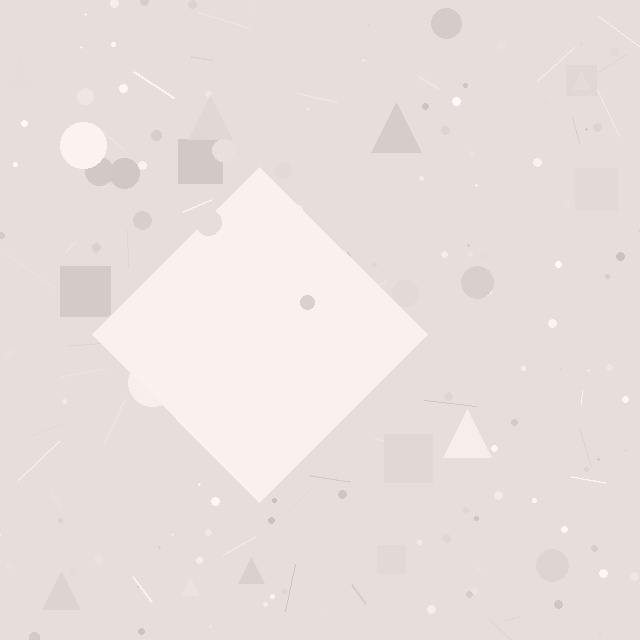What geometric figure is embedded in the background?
A diamond is embedded in the background.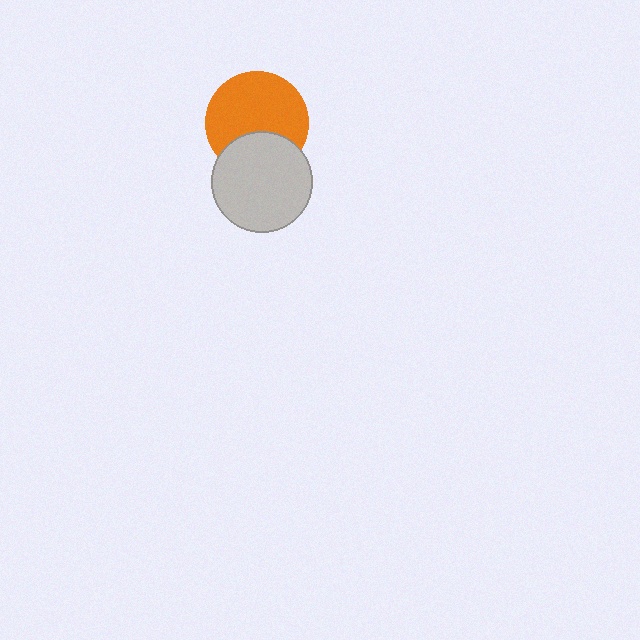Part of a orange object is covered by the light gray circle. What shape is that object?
It is a circle.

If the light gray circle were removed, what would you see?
You would see the complete orange circle.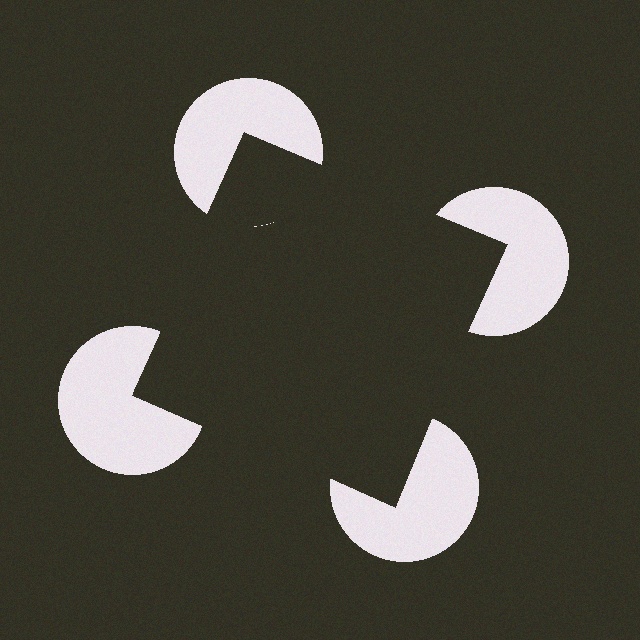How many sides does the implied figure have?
4 sides.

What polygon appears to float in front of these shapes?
An illusory square — its edges are inferred from the aligned wedge cuts in the pac-man discs, not physically drawn.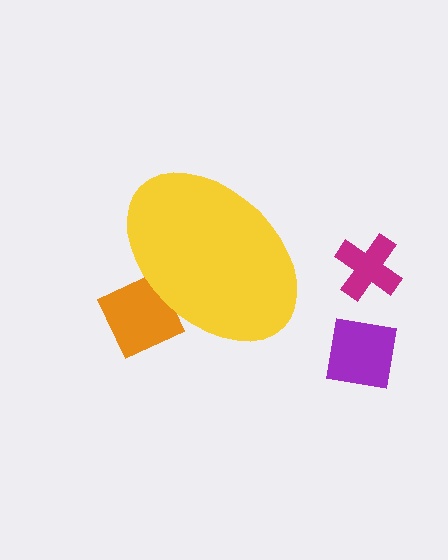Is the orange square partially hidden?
Yes, the orange square is partially hidden behind the yellow ellipse.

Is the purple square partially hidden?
No, the purple square is fully visible.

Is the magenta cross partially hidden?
No, the magenta cross is fully visible.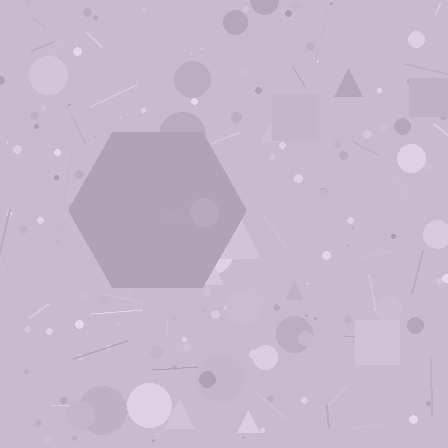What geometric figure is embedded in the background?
A hexagon is embedded in the background.